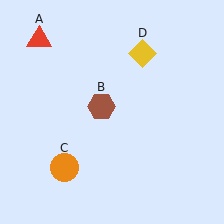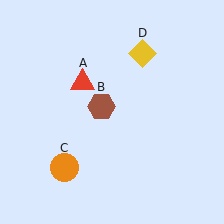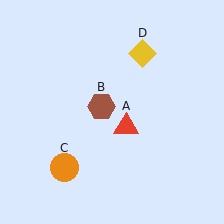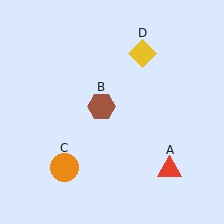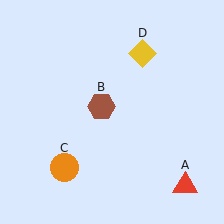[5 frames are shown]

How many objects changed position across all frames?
1 object changed position: red triangle (object A).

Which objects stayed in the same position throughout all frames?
Brown hexagon (object B) and orange circle (object C) and yellow diamond (object D) remained stationary.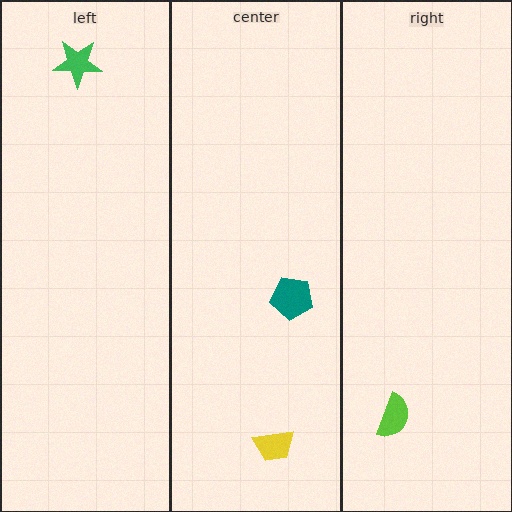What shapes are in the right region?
The lime semicircle.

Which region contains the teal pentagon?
The center region.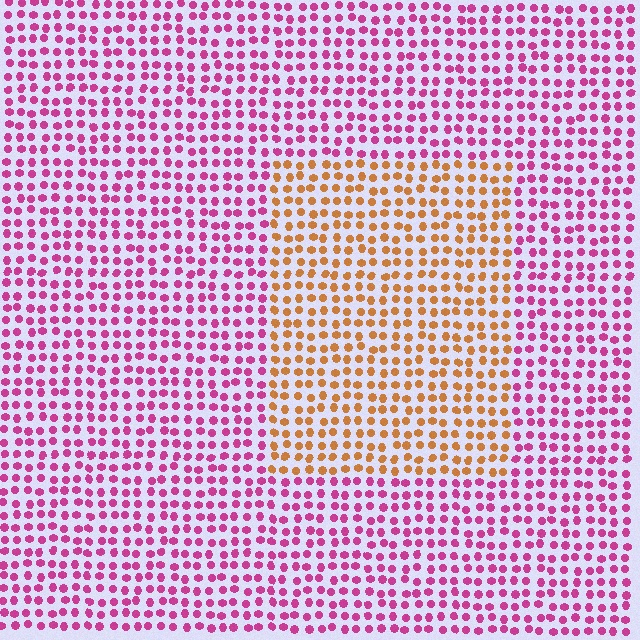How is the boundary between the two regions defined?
The boundary is defined purely by a slight shift in hue (about 65 degrees). Spacing, size, and orientation are identical on both sides.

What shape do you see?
I see a rectangle.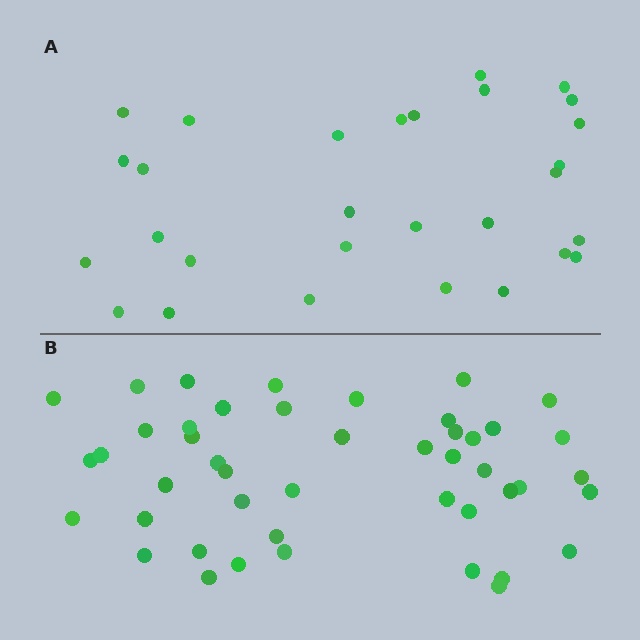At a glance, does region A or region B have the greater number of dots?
Region B (the bottom region) has more dots.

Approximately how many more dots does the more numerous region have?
Region B has approximately 15 more dots than region A.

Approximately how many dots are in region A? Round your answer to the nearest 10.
About 30 dots. (The exact count is 29, which rounds to 30.)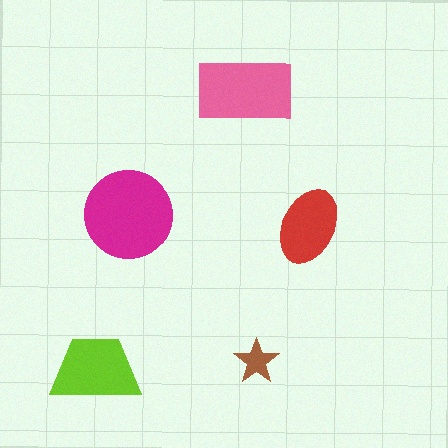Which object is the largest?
The magenta circle.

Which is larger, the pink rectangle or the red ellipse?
The pink rectangle.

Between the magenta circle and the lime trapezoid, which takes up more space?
The magenta circle.